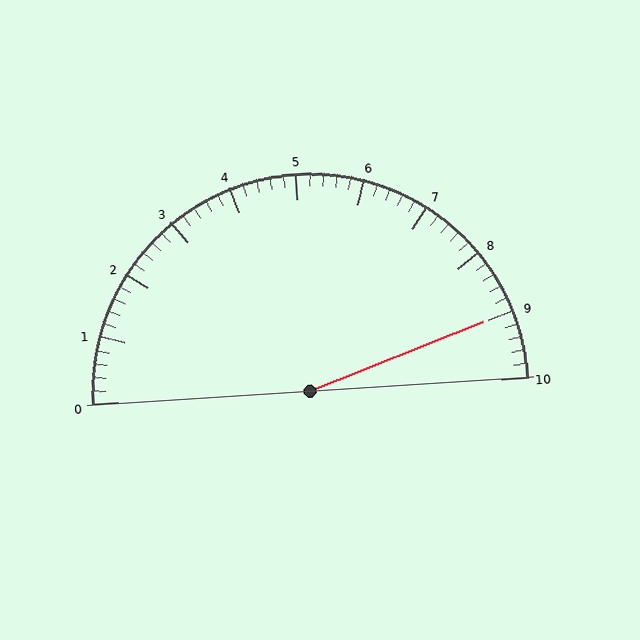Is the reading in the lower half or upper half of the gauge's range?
The reading is in the upper half of the range (0 to 10).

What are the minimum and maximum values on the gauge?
The gauge ranges from 0 to 10.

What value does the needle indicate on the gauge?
The needle indicates approximately 9.0.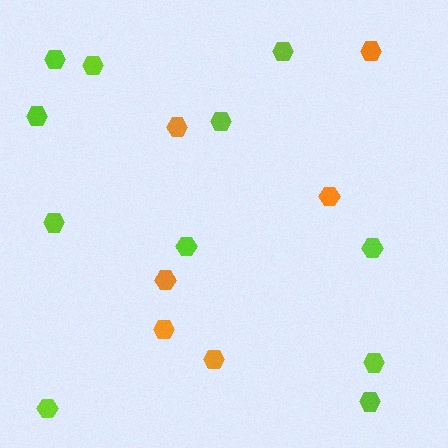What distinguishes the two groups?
There are 2 groups: one group of orange hexagons (6) and one group of lime hexagons (11).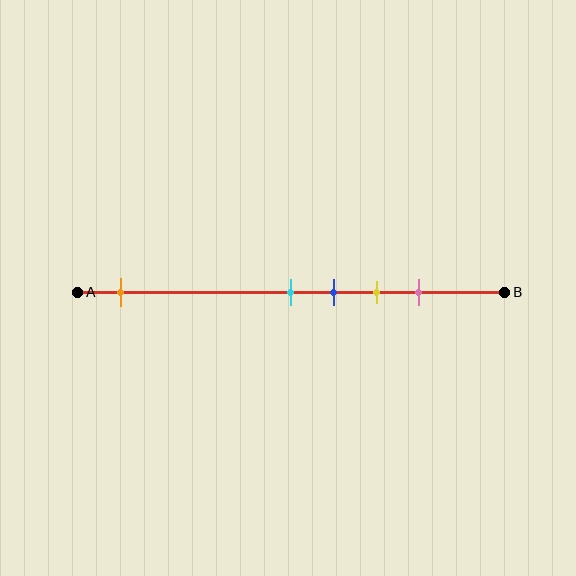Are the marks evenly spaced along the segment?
No, the marks are not evenly spaced.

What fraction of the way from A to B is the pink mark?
The pink mark is approximately 80% (0.8) of the way from A to B.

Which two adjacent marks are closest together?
The cyan and blue marks are the closest adjacent pair.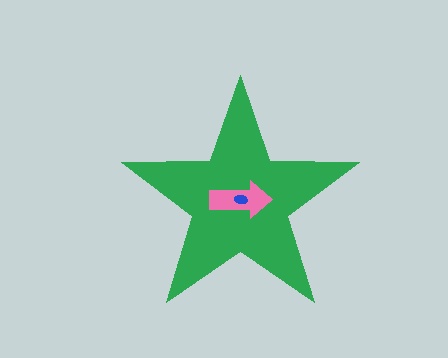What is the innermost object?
The blue ellipse.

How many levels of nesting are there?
3.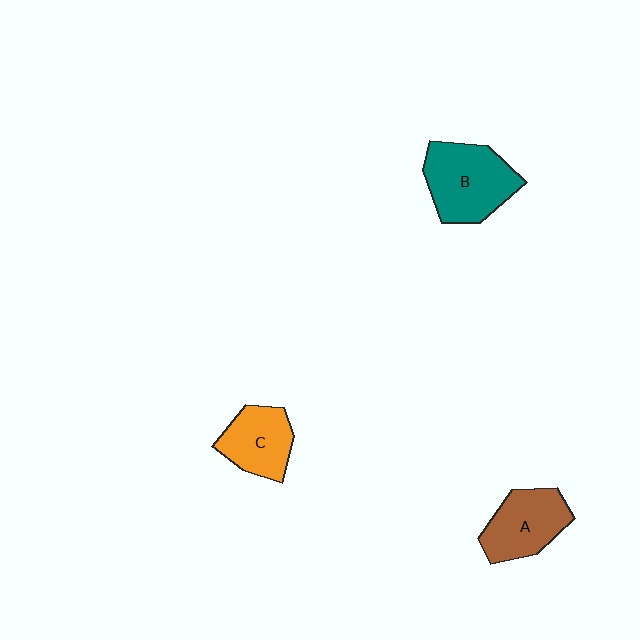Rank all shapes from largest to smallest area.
From largest to smallest: B (teal), A (brown), C (orange).